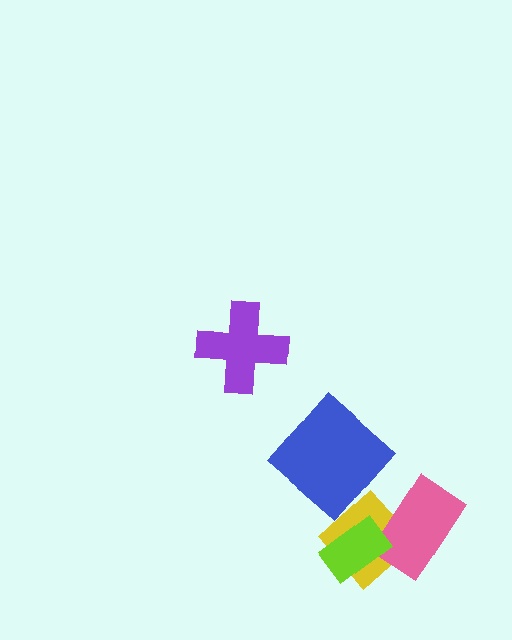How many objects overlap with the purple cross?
0 objects overlap with the purple cross.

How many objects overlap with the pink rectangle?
2 objects overlap with the pink rectangle.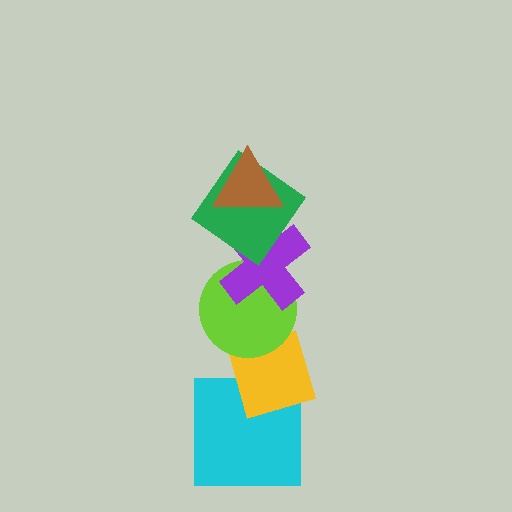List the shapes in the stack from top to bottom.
From top to bottom: the brown triangle, the green diamond, the purple cross, the lime circle, the yellow diamond, the cyan square.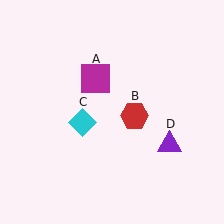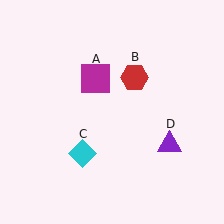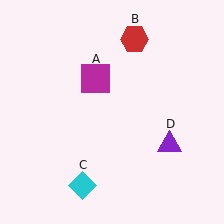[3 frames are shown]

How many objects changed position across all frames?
2 objects changed position: red hexagon (object B), cyan diamond (object C).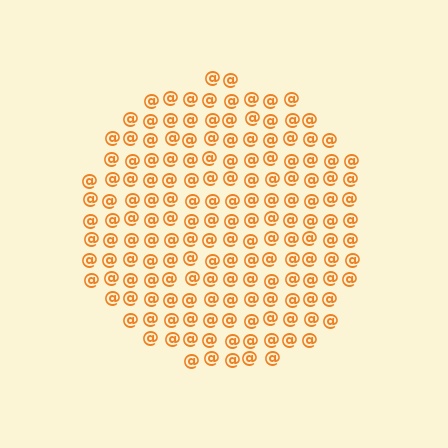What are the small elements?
The small elements are at signs.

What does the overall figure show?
The overall figure shows a circle.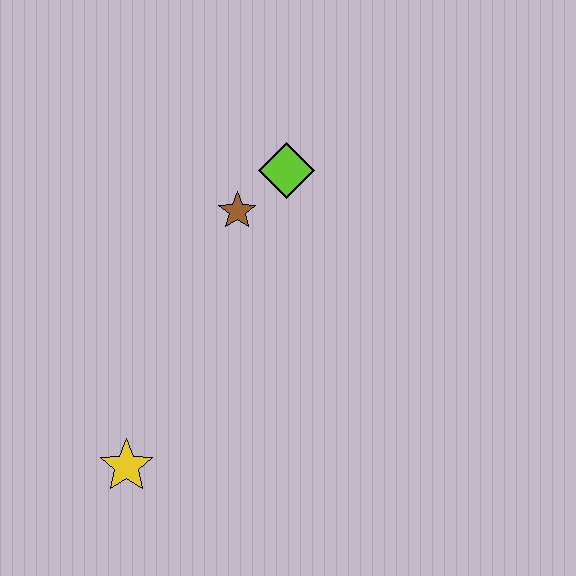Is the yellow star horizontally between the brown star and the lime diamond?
No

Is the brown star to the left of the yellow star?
No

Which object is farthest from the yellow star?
The lime diamond is farthest from the yellow star.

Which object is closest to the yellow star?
The brown star is closest to the yellow star.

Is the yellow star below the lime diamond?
Yes